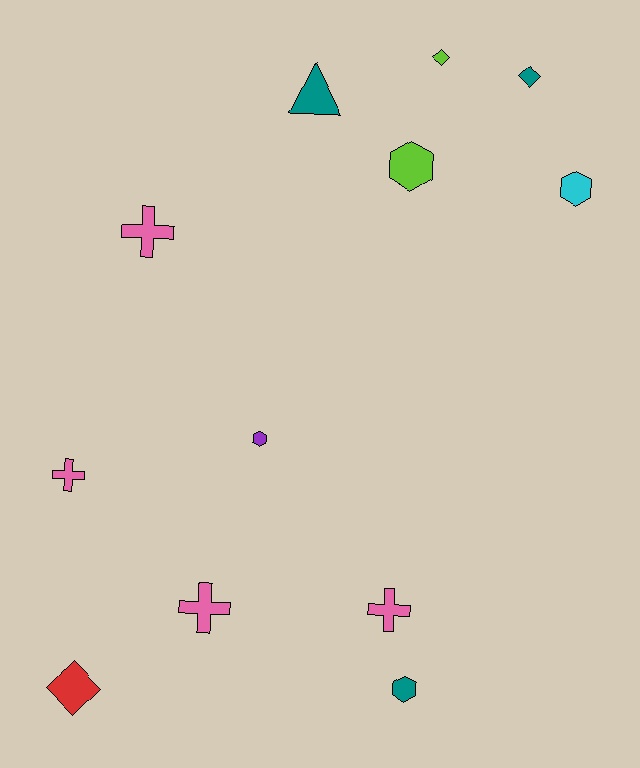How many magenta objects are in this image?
There are no magenta objects.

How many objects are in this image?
There are 12 objects.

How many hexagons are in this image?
There are 4 hexagons.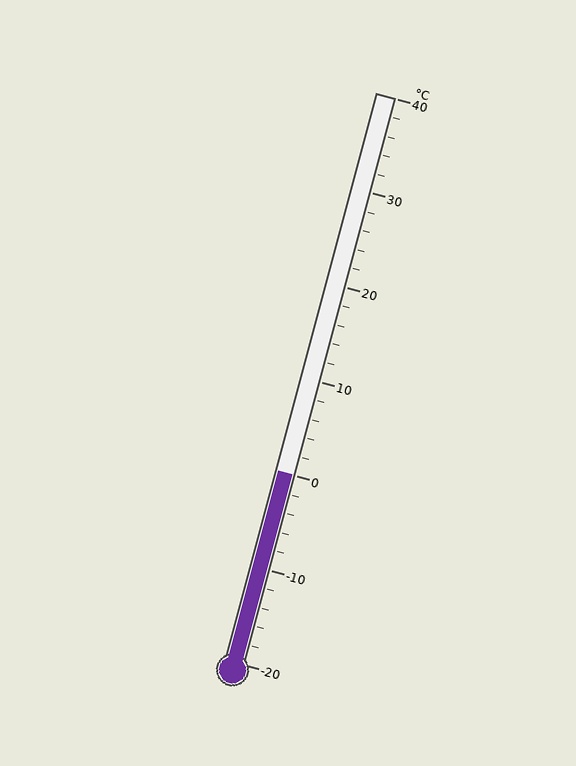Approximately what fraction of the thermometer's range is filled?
The thermometer is filled to approximately 35% of its range.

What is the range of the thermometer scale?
The thermometer scale ranges from -20°C to 40°C.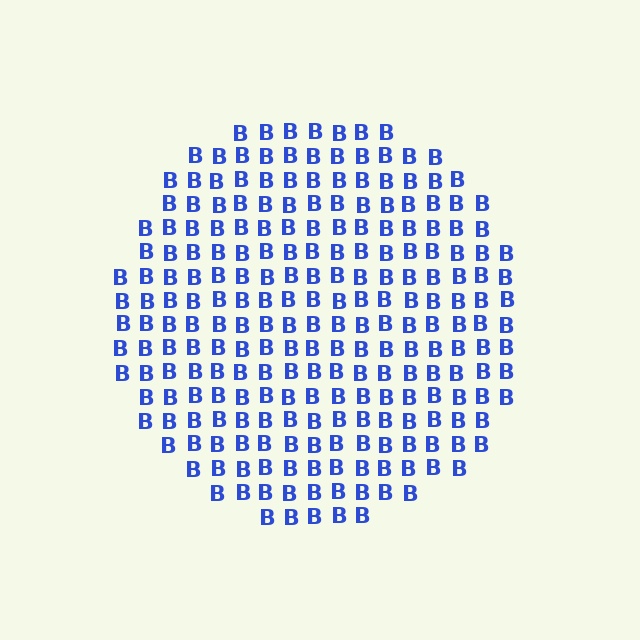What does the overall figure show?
The overall figure shows a circle.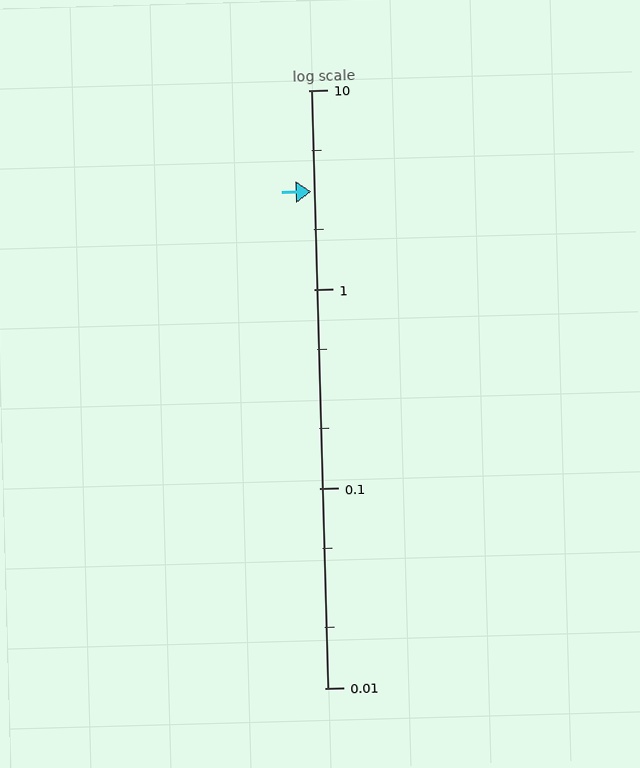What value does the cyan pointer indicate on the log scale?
The pointer indicates approximately 3.1.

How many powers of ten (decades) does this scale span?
The scale spans 3 decades, from 0.01 to 10.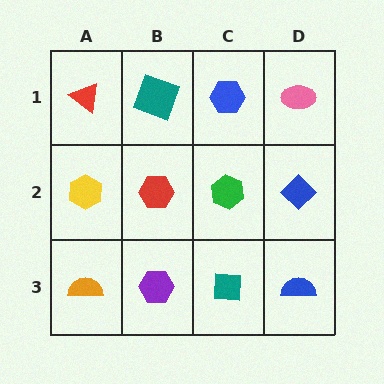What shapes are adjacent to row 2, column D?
A pink ellipse (row 1, column D), a blue semicircle (row 3, column D), a green hexagon (row 2, column C).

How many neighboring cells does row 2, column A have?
3.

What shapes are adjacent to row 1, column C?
A green hexagon (row 2, column C), a teal square (row 1, column B), a pink ellipse (row 1, column D).